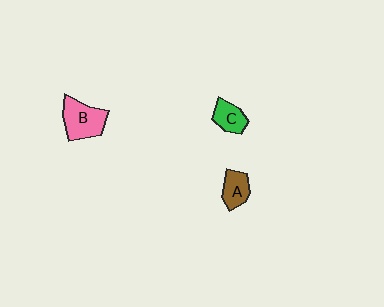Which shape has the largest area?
Shape B (pink).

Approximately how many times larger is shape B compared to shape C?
Approximately 1.6 times.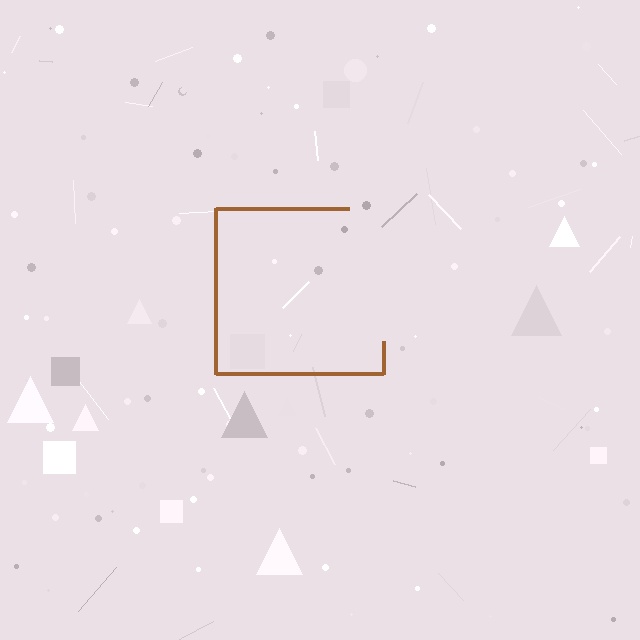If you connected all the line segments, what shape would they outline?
They would outline a square.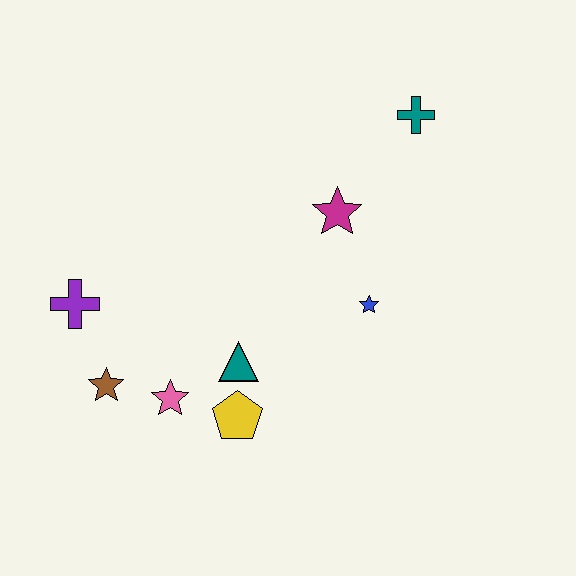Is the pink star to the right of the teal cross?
No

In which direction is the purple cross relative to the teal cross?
The purple cross is to the left of the teal cross.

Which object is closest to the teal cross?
The magenta star is closest to the teal cross.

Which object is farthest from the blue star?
The purple cross is farthest from the blue star.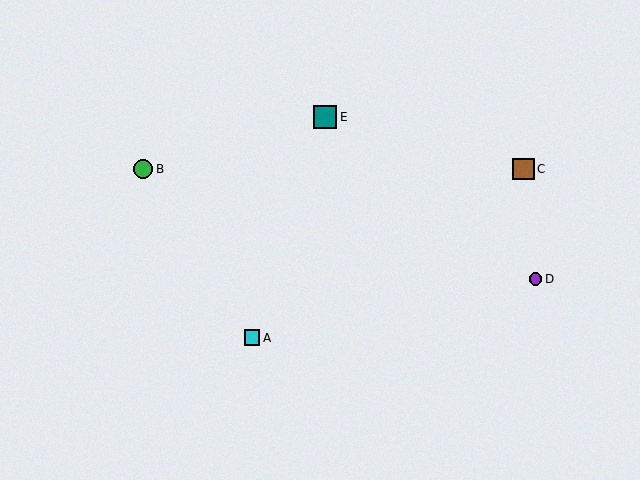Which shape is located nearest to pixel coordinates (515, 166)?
The brown square (labeled C) at (524, 169) is nearest to that location.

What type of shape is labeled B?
Shape B is a green circle.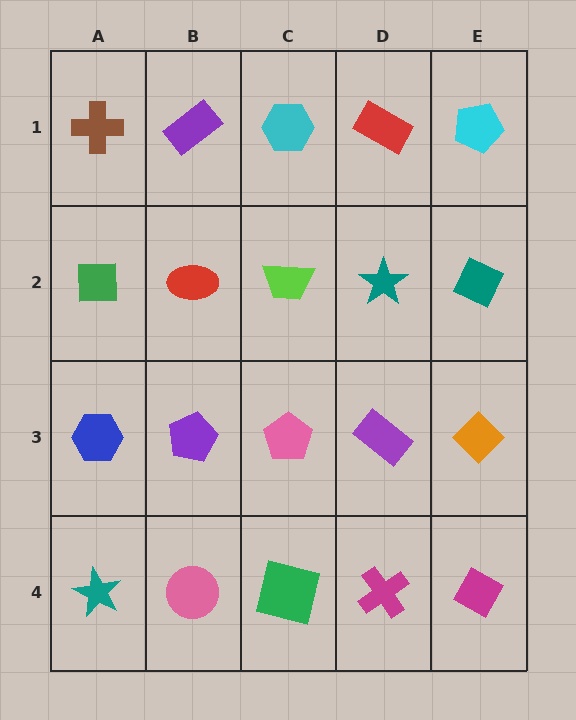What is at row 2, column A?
A green square.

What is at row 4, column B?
A pink circle.